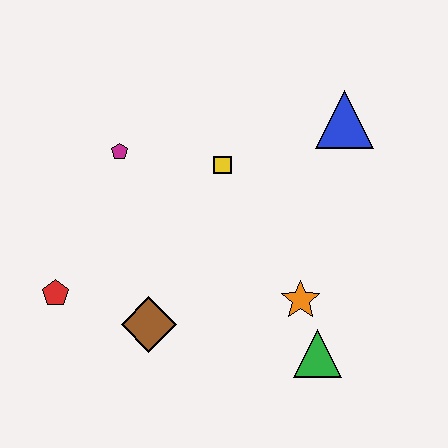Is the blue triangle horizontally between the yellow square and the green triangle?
No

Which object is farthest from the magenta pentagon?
The green triangle is farthest from the magenta pentagon.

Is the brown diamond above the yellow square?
No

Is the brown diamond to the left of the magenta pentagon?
No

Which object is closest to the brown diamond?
The red pentagon is closest to the brown diamond.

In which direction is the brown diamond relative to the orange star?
The brown diamond is to the left of the orange star.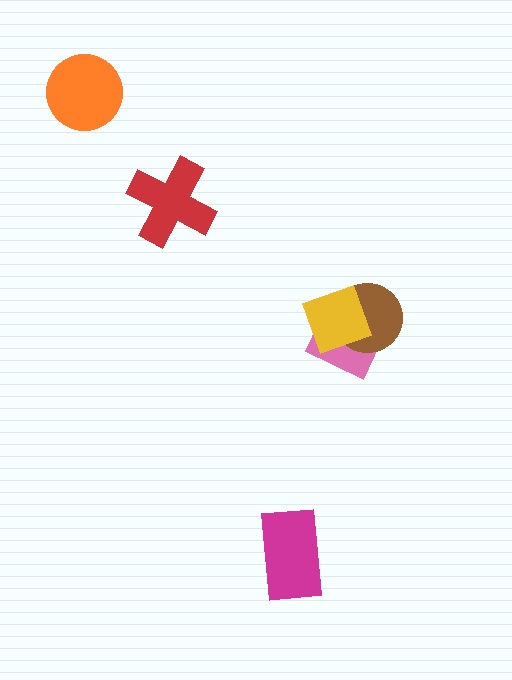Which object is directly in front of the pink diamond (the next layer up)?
The brown circle is directly in front of the pink diamond.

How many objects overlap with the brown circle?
2 objects overlap with the brown circle.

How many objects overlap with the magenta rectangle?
0 objects overlap with the magenta rectangle.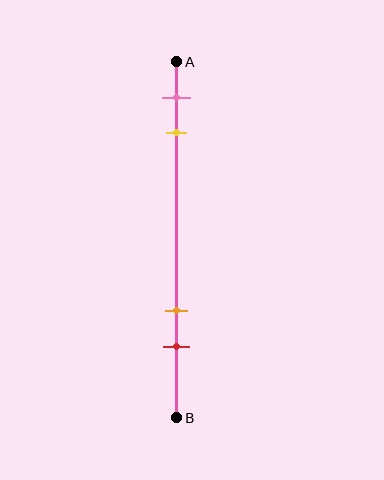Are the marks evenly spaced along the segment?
No, the marks are not evenly spaced.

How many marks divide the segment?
There are 4 marks dividing the segment.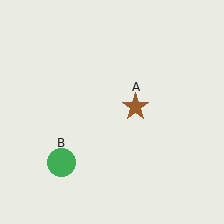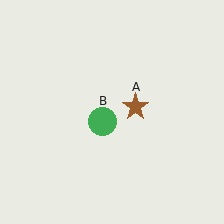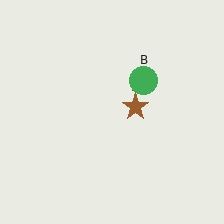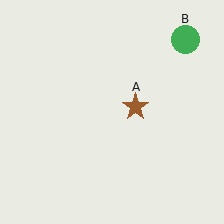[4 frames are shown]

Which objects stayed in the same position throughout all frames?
Brown star (object A) remained stationary.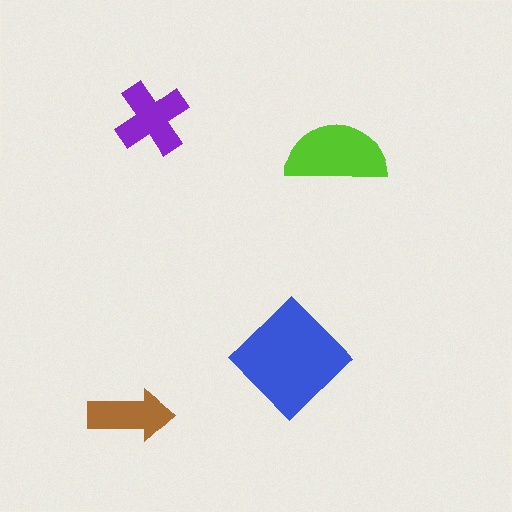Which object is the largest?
The blue diamond.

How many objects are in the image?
There are 4 objects in the image.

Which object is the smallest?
The brown arrow.